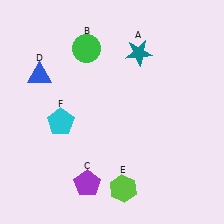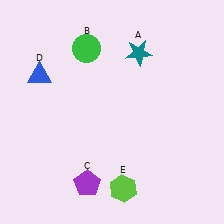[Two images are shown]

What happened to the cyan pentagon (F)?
The cyan pentagon (F) was removed in Image 2. It was in the bottom-left area of Image 1.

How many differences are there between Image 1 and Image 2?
There is 1 difference between the two images.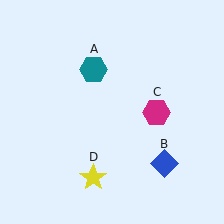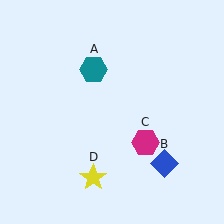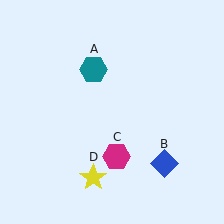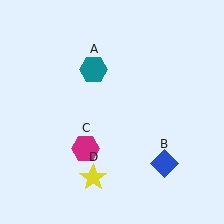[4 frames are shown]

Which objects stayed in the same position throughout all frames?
Teal hexagon (object A) and blue diamond (object B) and yellow star (object D) remained stationary.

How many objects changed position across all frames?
1 object changed position: magenta hexagon (object C).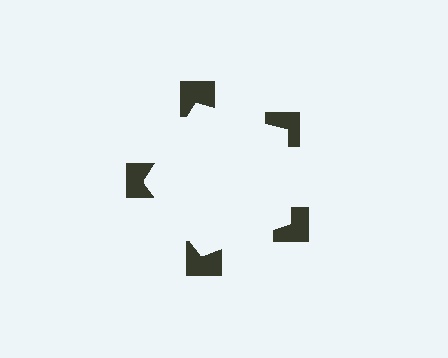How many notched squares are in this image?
There are 5 — one at each vertex of the illusory pentagon.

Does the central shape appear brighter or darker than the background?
It typically appears slightly brighter than the background, even though no actual brightness change is drawn.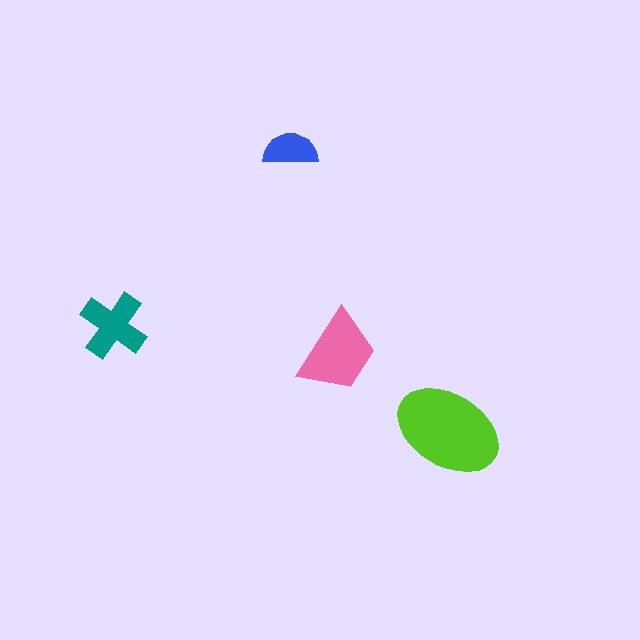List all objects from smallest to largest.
The blue semicircle, the teal cross, the pink trapezoid, the lime ellipse.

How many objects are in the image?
There are 4 objects in the image.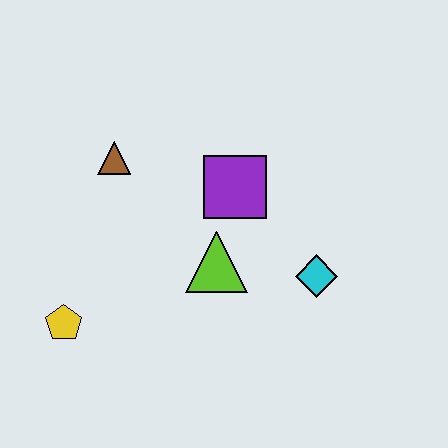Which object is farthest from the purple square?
The yellow pentagon is farthest from the purple square.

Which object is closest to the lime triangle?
The purple square is closest to the lime triangle.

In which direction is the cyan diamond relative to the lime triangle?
The cyan diamond is to the right of the lime triangle.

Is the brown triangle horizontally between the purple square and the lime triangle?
No